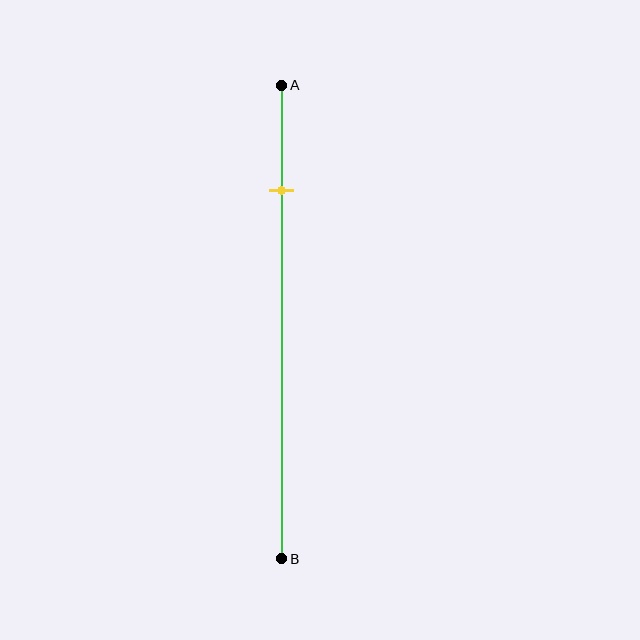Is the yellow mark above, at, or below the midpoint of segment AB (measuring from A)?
The yellow mark is above the midpoint of segment AB.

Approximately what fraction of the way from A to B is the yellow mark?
The yellow mark is approximately 20% of the way from A to B.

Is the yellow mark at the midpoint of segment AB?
No, the mark is at about 20% from A, not at the 50% midpoint.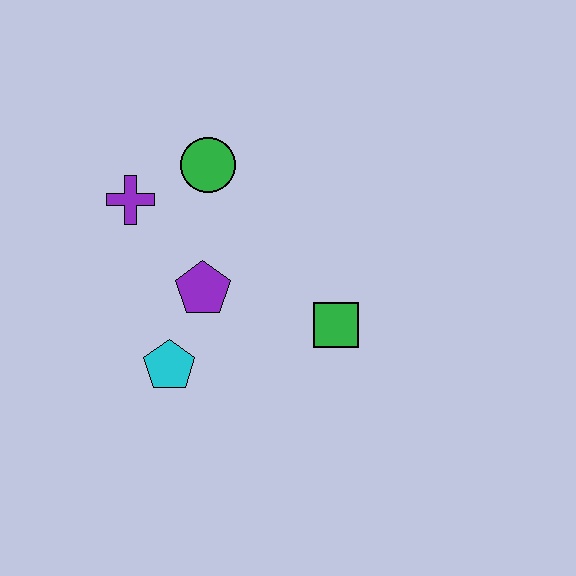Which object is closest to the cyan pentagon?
The purple pentagon is closest to the cyan pentagon.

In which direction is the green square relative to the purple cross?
The green square is to the right of the purple cross.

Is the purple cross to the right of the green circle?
No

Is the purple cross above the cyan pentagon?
Yes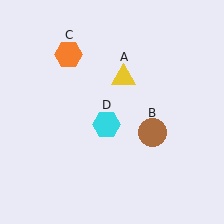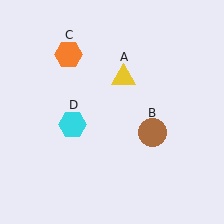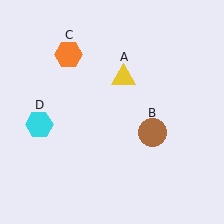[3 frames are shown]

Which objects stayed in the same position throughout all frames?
Yellow triangle (object A) and brown circle (object B) and orange hexagon (object C) remained stationary.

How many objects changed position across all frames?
1 object changed position: cyan hexagon (object D).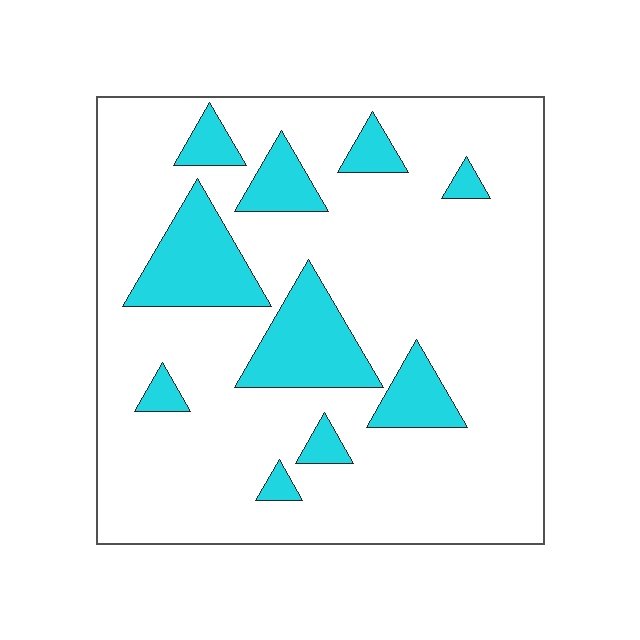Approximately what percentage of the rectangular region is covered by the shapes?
Approximately 20%.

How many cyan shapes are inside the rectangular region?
10.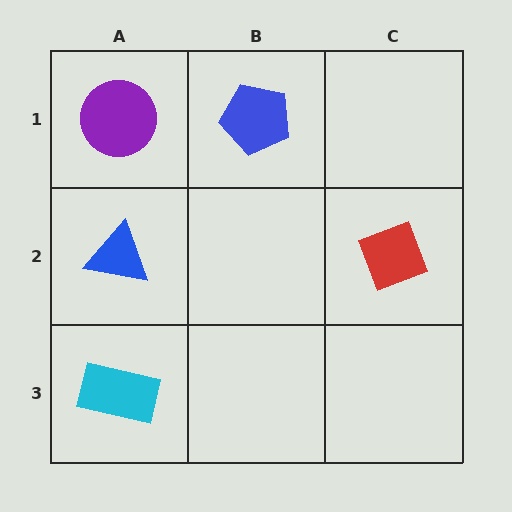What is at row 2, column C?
A red diamond.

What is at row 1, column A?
A purple circle.